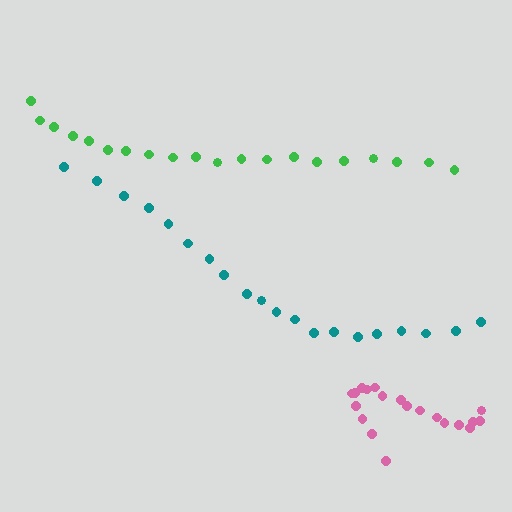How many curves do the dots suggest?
There are 3 distinct paths.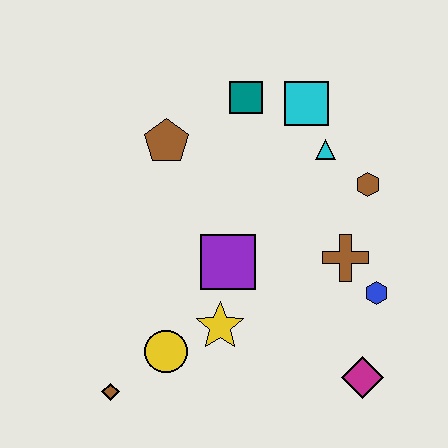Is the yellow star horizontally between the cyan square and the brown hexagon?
No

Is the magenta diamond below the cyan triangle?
Yes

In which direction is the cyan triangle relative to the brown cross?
The cyan triangle is above the brown cross.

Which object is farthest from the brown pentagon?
The magenta diamond is farthest from the brown pentagon.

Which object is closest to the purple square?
The yellow star is closest to the purple square.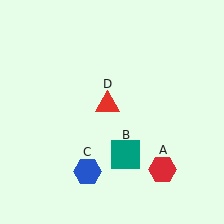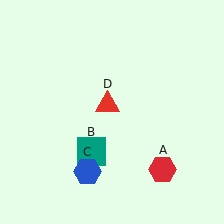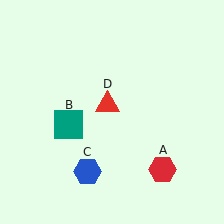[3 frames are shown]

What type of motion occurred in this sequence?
The teal square (object B) rotated clockwise around the center of the scene.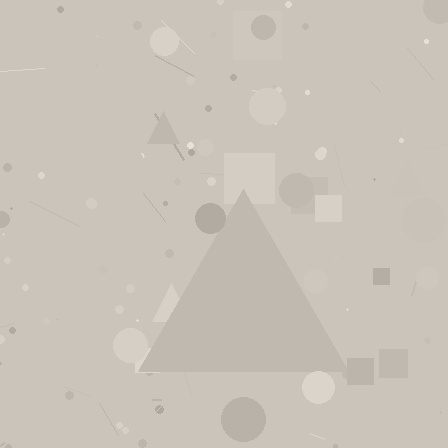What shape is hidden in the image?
A triangle is hidden in the image.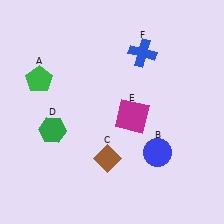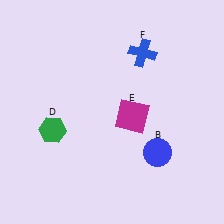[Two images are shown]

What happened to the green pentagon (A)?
The green pentagon (A) was removed in Image 2. It was in the top-left area of Image 1.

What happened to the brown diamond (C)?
The brown diamond (C) was removed in Image 2. It was in the bottom-left area of Image 1.